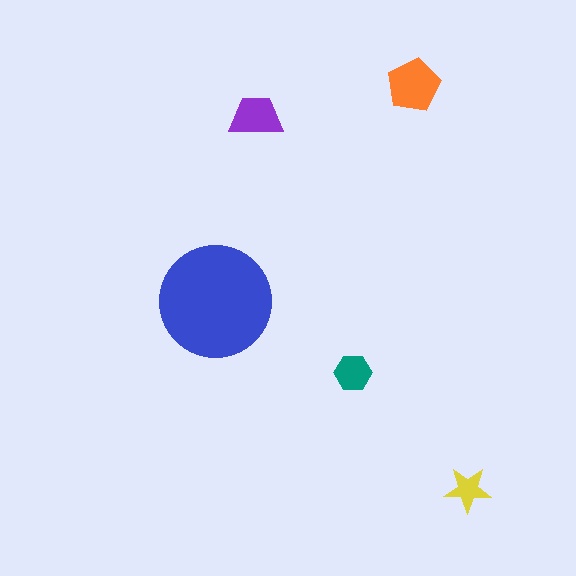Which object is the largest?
The blue circle.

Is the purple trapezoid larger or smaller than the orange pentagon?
Smaller.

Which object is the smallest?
The yellow star.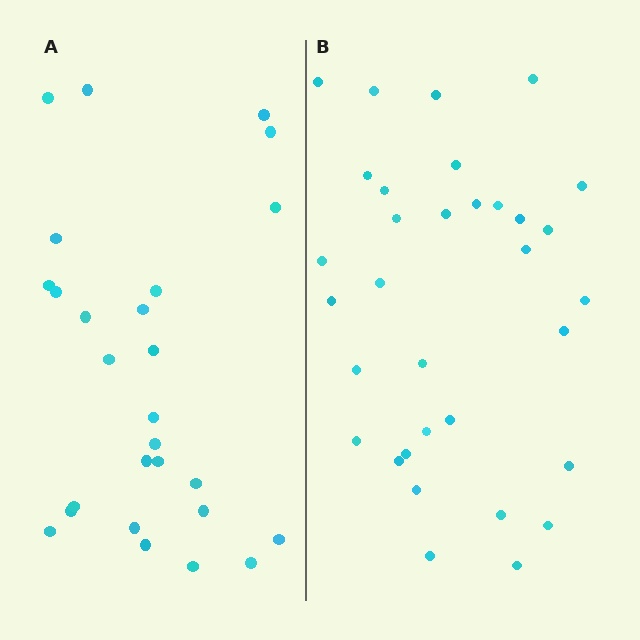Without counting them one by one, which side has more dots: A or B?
Region B (the right region) has more dots.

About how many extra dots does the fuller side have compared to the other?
Region B has about 6 more dots than region A.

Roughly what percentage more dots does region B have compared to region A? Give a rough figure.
About 20% more.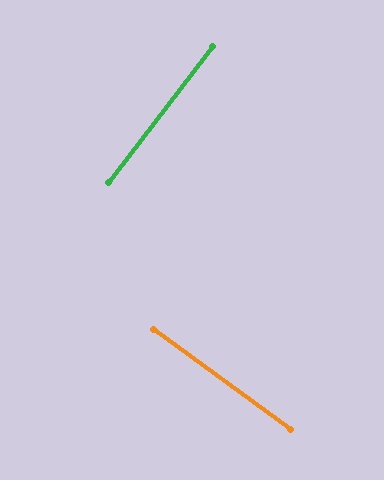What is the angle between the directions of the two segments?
Approximately 88 degrees.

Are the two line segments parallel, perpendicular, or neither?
Perpendicular — they meet at approximately 88°.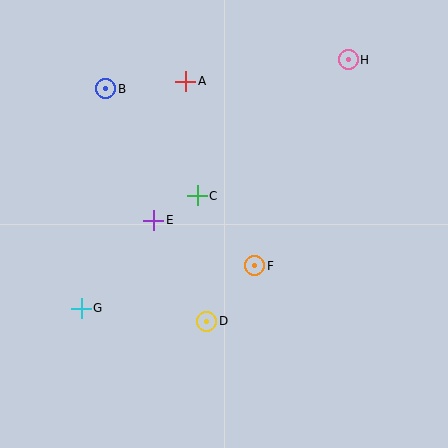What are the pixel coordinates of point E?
Point E is at (154, 220).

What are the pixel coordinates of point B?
Point B is at (106, 89).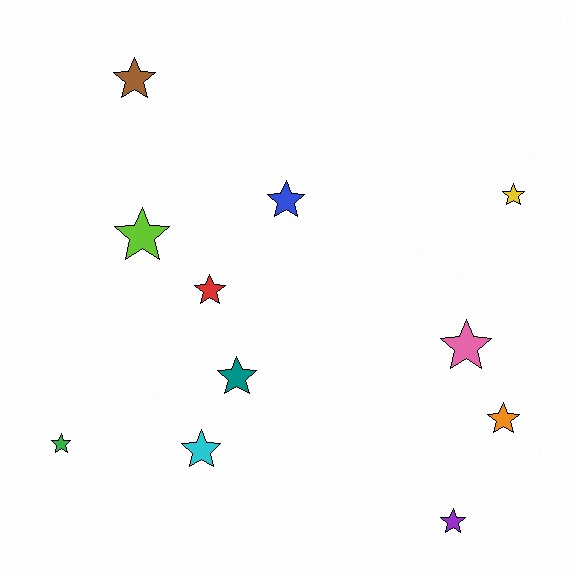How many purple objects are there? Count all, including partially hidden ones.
There is 1 purple object.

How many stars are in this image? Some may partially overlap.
There are 11 stars.